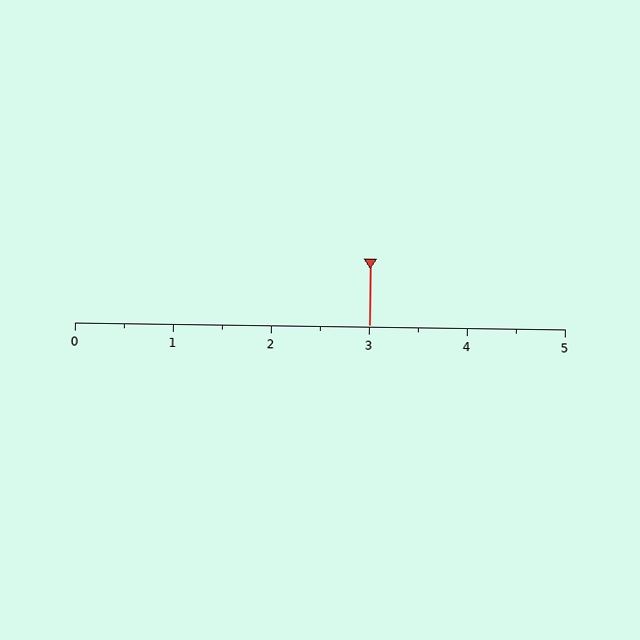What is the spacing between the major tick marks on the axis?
The major ticks are spaced 1 apart.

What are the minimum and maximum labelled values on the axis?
The axis runs from 0 to 5.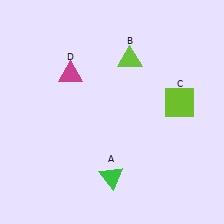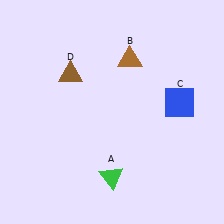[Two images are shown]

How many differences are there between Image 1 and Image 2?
There are 3 differences between the two images.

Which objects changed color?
B changed from lime to brown. C changed from lime to blue. D changed from magenta to brown.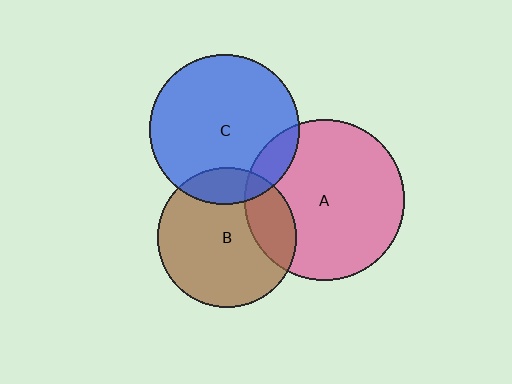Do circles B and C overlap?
Yes.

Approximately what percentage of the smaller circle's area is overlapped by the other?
Approximately 15%.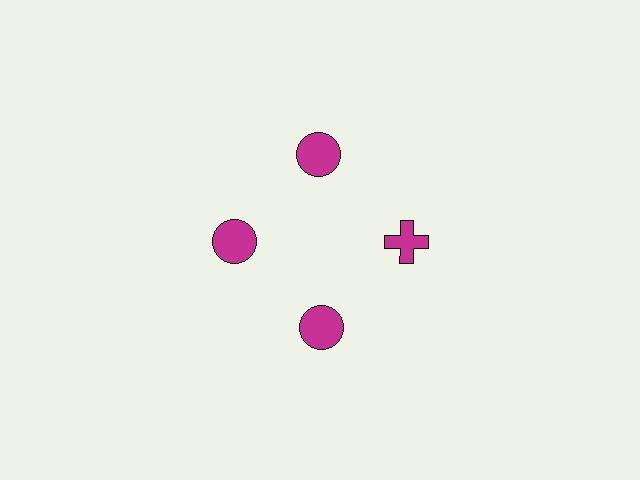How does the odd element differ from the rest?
It has a different shape: cross instead of circle.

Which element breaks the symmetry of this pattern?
The magenta cross at roughly the 3 o'clock position breaks the symmetry. All other shapes are magenta circles.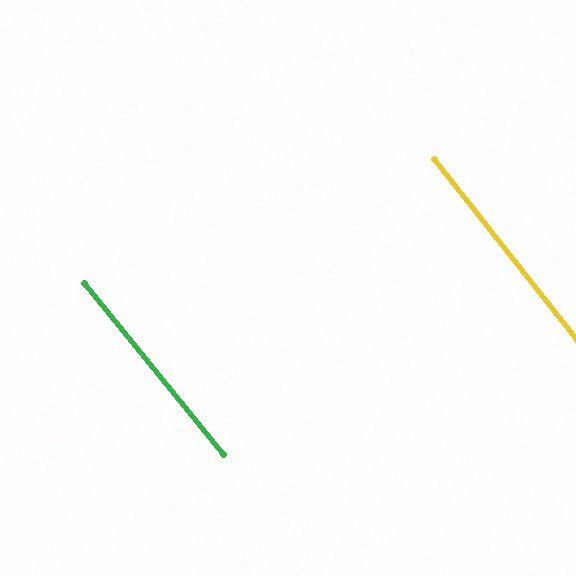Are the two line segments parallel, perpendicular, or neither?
Parallel — their directions differ by only 1.0°.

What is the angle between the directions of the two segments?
Approximately 1 degree.